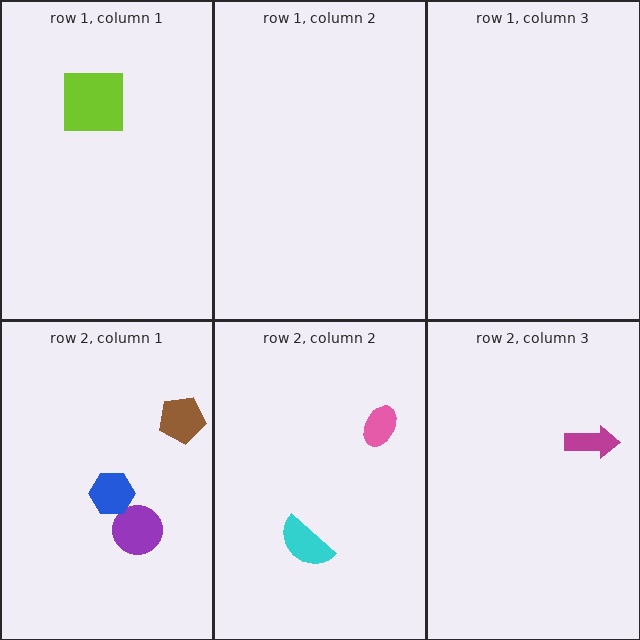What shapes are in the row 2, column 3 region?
The magenta arrow.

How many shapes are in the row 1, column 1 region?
1.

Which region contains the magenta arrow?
The row 2, column 3 region.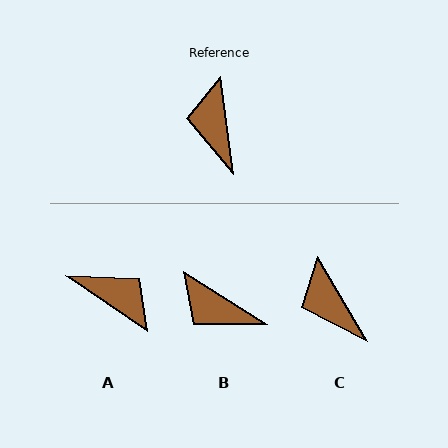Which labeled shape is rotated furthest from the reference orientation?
A, about 132 degrees away.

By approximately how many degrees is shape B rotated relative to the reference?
Approximately 51 degrees counter-clockwise.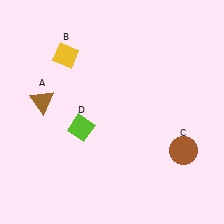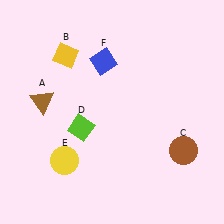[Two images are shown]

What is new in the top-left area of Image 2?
A blue diamond (F) was added in the top-left area of Image 2.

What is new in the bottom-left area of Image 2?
A yellow circle (E) was added in the bottom-left area of Image 2.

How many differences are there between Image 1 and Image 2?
There are 2 differences between the two images.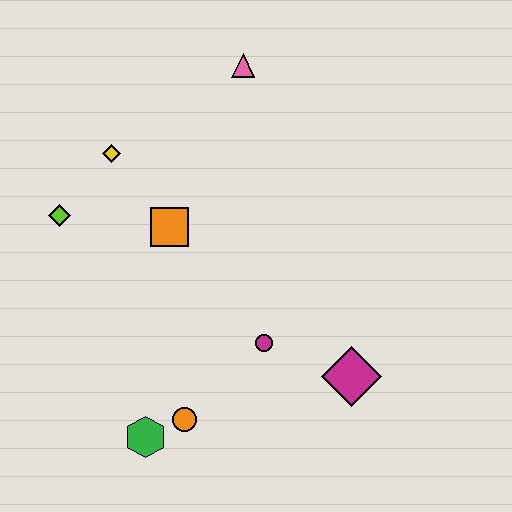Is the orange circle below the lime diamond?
Yes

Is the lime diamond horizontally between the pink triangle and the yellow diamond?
No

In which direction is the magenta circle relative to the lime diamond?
The magenta circle is to the right of the lime diamond.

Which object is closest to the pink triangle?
The yellow diamond is closest to the pink triangle.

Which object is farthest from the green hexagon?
The pink triangle is farthest from the green hexagon.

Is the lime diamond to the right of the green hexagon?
No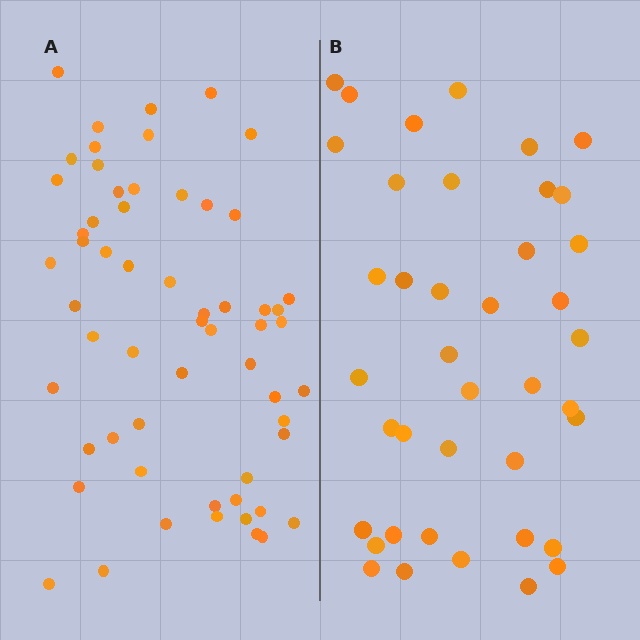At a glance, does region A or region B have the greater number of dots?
Region A (the left region) has more dots.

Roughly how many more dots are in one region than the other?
Region A has approximately 20 more dots than region B.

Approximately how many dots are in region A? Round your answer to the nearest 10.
About 60 dots. (The exact count is 59, which rounds to 60.)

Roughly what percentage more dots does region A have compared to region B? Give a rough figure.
About 50% more.